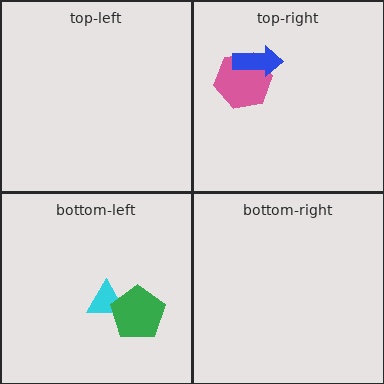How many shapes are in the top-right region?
2.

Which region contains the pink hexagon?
The top-right region.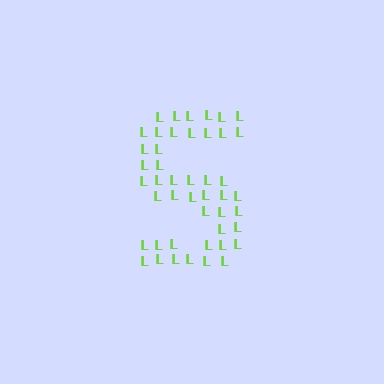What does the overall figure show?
The overall figure shows the letter S.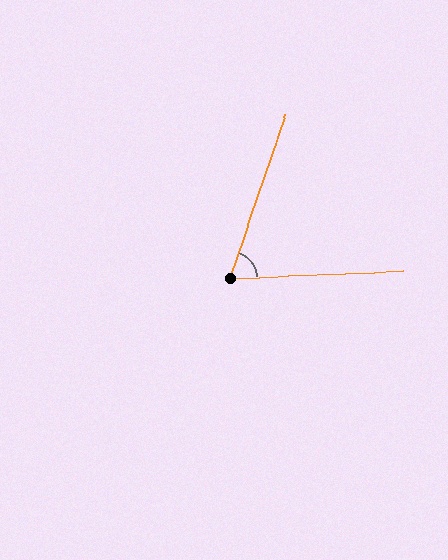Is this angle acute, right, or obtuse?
It is acute.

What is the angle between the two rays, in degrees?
Approximately 69 degrees.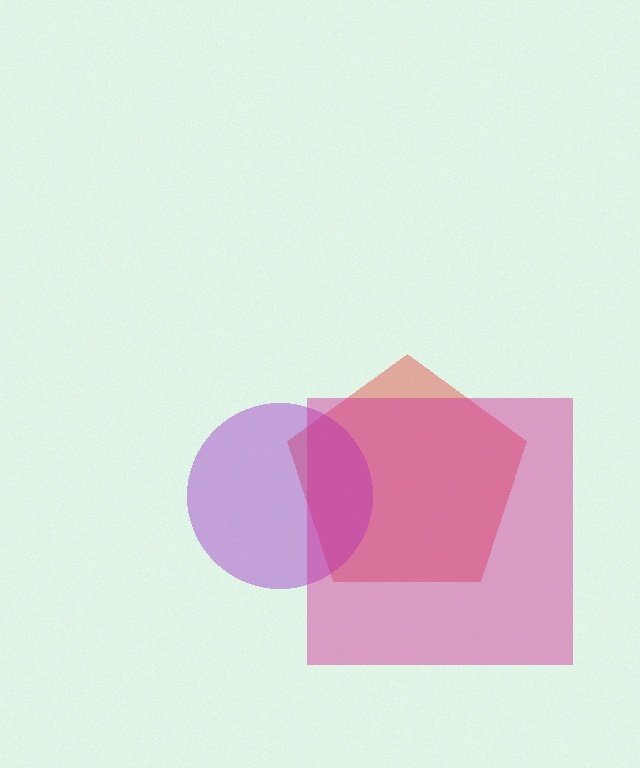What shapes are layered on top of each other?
The layered shapes are: a red pentagon, a purple circle, a magenta square.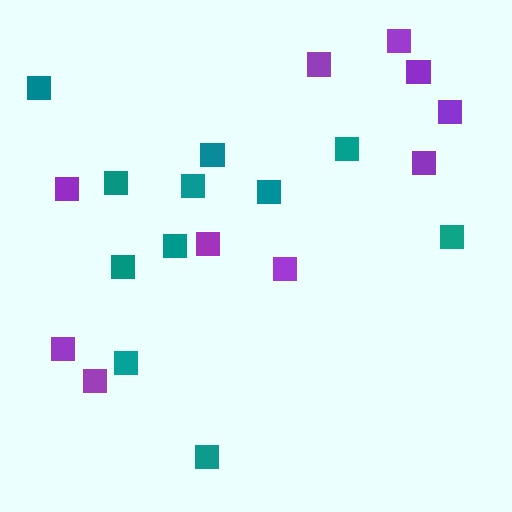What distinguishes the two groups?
There are 2 groups: one group of teal squares (11) and one group of purple squares (10).